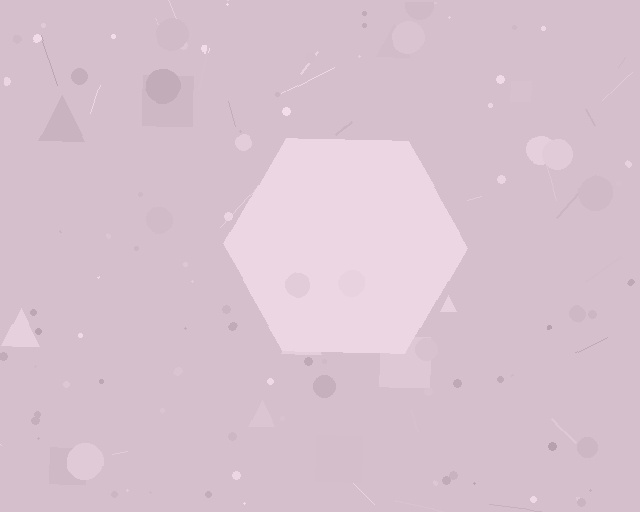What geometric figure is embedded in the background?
A hexagon is embedded in the background.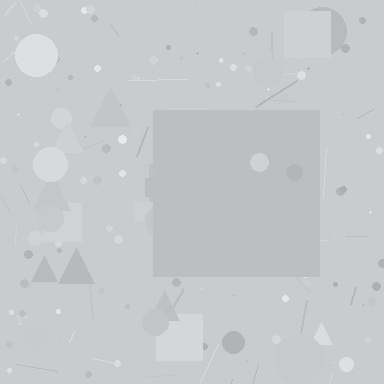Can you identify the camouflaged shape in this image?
The camouflaged shape is a square.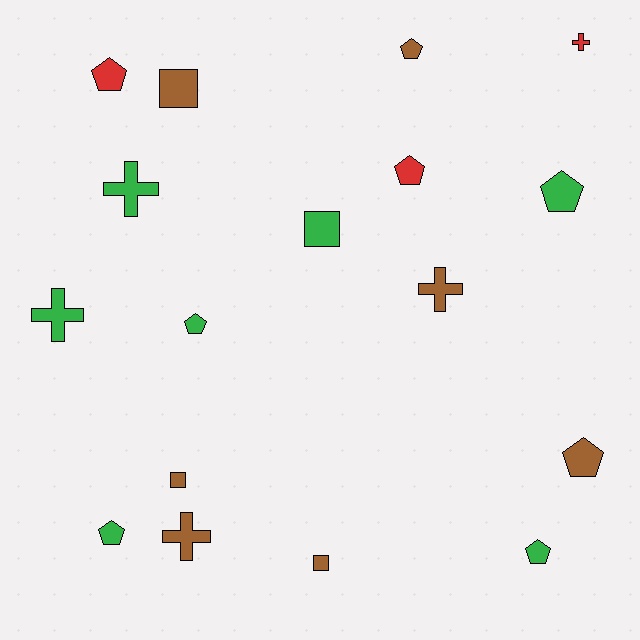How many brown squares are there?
There are 3 brown squares.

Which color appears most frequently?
Green, with 7 objects.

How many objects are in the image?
There are 17 objects.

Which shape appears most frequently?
Pentagon, with 8 objects.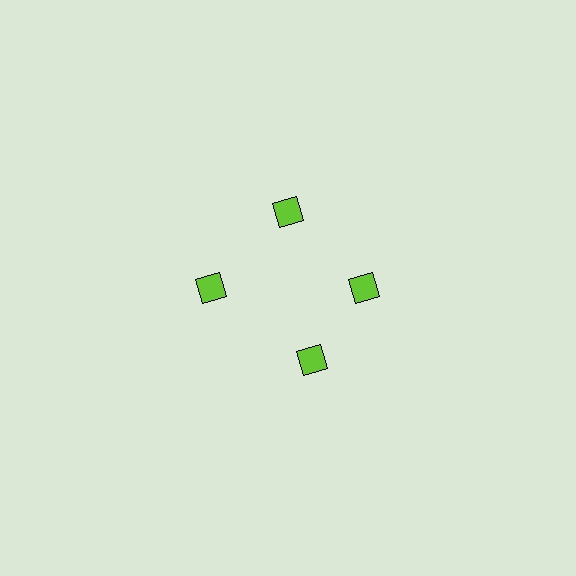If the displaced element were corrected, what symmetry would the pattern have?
It would have 4-fold rotational symmetry — the pattern would map onto itself every 90 degrees.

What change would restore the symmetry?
The symmetry would be restored by rotating it back into even spacing with its neighbors so that all 4 squares sit at equal angles and equal distance from the center.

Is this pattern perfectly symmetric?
No. The 4 lime squares are arranged in a ring, but one element near the 6 o'clock position is rotated out of alignment along the ring, breaking the 4-fold rotational symmetry.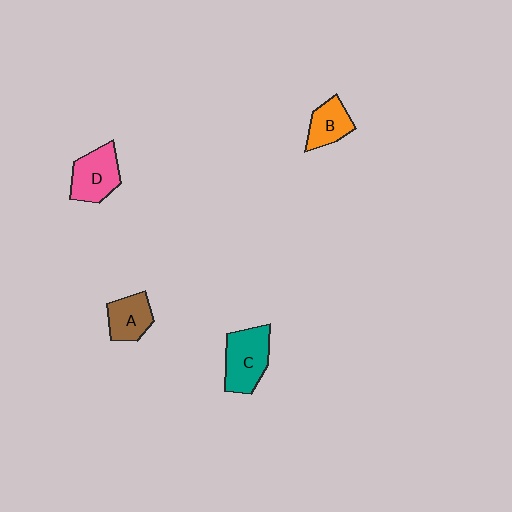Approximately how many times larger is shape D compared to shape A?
Approximately 1.3 times.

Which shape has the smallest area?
Shape B (orange).